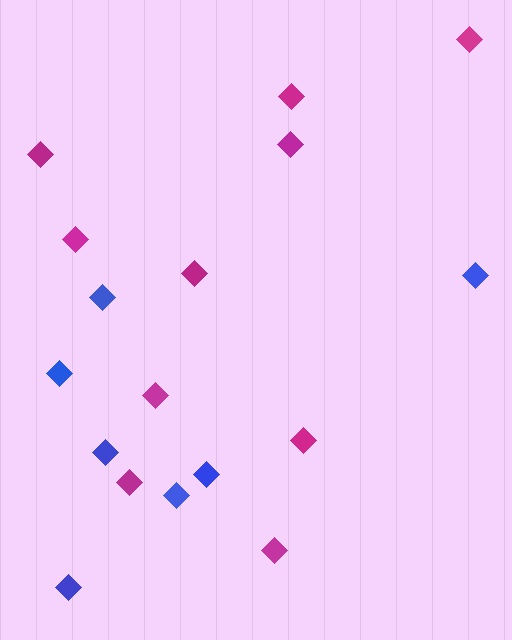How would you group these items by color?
There are 2 groups: one group of blue diamonds (7) and one group of magenta diamonds (10).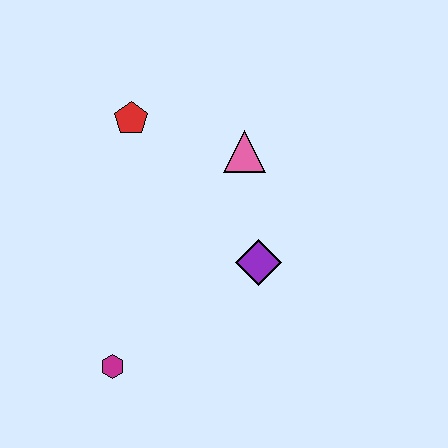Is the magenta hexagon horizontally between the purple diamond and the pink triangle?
No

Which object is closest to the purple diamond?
The pink triangle is closest to the purple diamond.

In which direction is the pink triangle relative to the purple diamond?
The pink triangle is above the purple diamond.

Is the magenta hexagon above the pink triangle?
No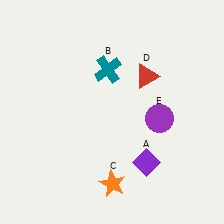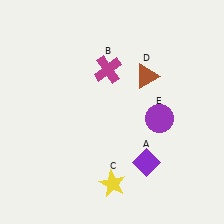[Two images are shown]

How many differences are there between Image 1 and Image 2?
There are 3 differences between the two images.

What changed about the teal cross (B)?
In Image 1, B is teal. In Image 2, it changed to magenta.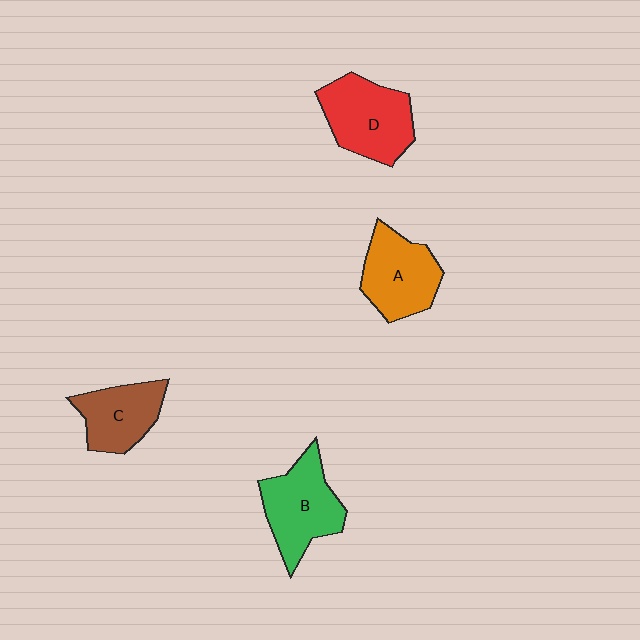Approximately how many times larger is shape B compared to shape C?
Approximately 1.3 times.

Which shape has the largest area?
Shape D (red).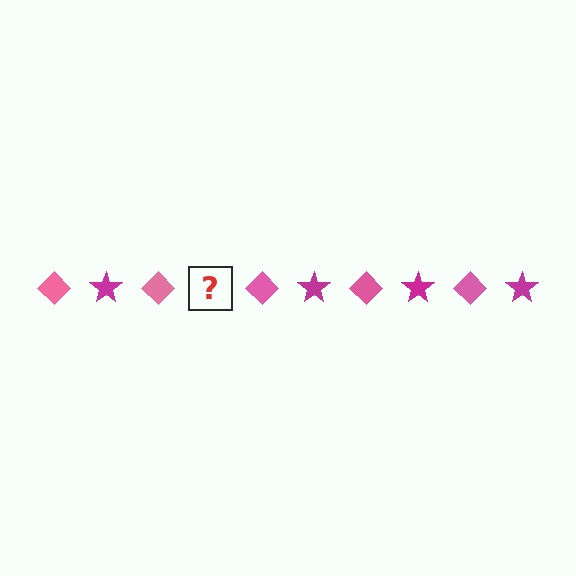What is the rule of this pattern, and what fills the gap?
The rule is that the pattern alternates between pink diamond and magenta star. The gap should be filled with a magenta star.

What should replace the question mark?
The question mark should be replaced with a magenta star.